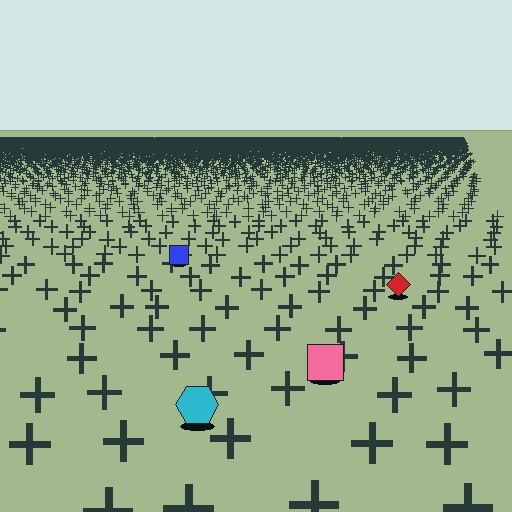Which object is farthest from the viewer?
The blue square is farthest from the viewer. It appears smaller and the ground texture around it is denser.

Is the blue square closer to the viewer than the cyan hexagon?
No. The cyan hexagon is closer — you can tell from the texture gradient: the ground texture is coarser near it.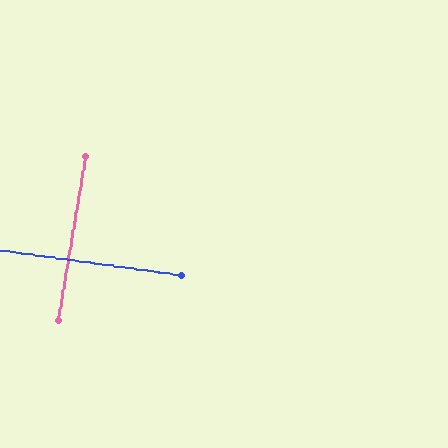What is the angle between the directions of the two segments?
Approximately 88 degrees.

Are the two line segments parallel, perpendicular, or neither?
Perpendicular — they meet at approximately 88°.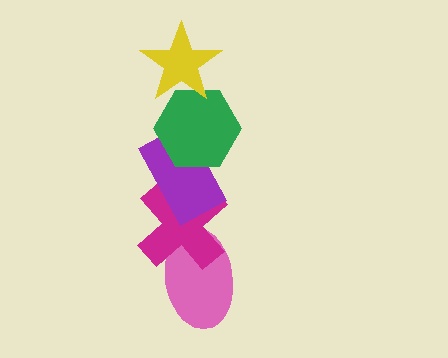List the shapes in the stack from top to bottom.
From top to bottom: the yellow star, the green hexagon, the purple rectangle, the magenta cross, the pink ellipse.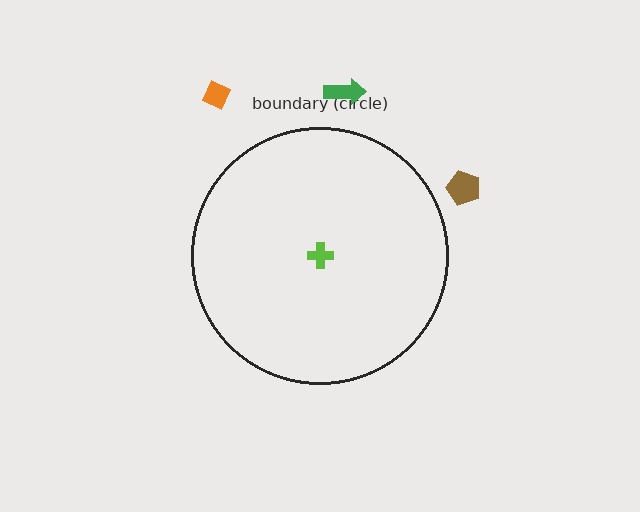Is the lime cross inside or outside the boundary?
Inside.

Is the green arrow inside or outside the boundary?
Outside.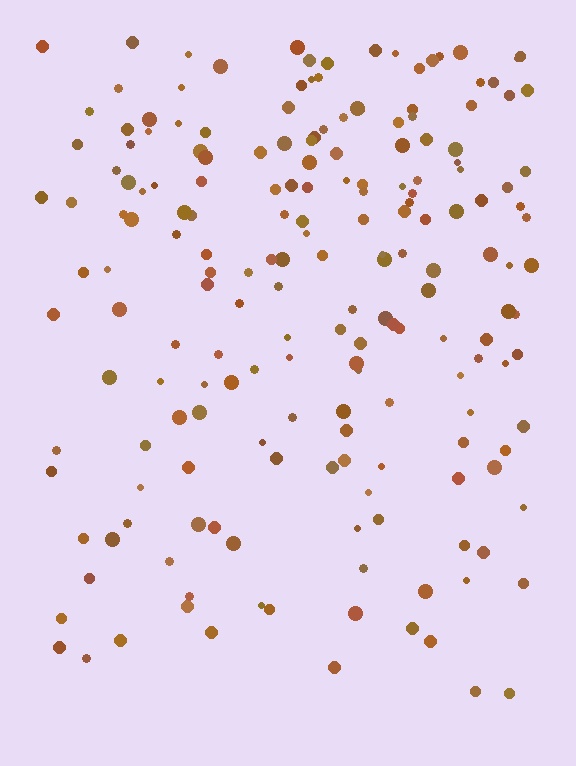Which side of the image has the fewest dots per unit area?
The bottom.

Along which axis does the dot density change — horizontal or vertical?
Vertical.